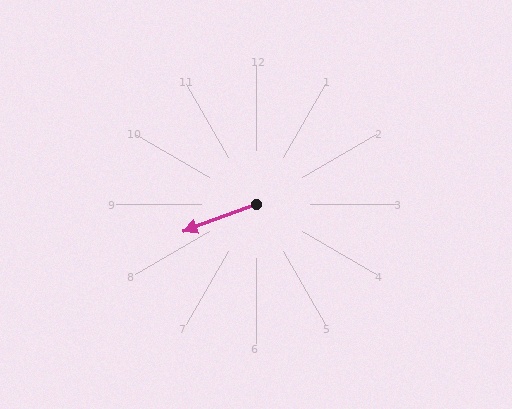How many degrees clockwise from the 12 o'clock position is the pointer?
Approximately 250 degrees.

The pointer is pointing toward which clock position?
Roughly 8 o'clock.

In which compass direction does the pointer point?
West.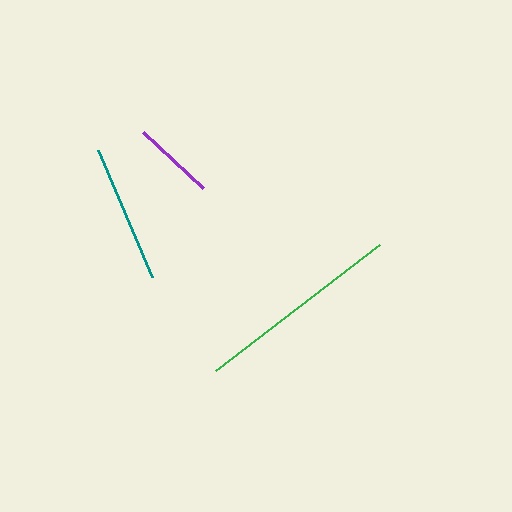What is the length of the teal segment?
The teal segment is approximately 138 pixels long.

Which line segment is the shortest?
The purple line is the shortest at approximately 82 pixels.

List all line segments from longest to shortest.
From longest to shortest: green, teal, purple.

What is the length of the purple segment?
The purple segment is approximately 82 pixels long.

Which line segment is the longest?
The green line is the longest at approximately 206 pixels.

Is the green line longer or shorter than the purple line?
The green line is longer than the purple line.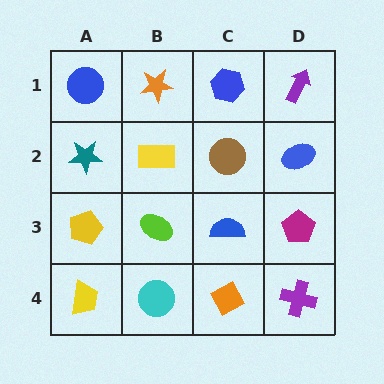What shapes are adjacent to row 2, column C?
A blue hexagon (row 1, column C), a blue semicircle (row 3, column C), a yellow rectangle (row 2, column B), a blue ellipse (row 2, column D).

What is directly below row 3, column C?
An orange diamond.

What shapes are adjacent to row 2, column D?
A purple arrow (row 1, column D), a magenta pentagon (row 3, column D), a brown circle (row 2, column C).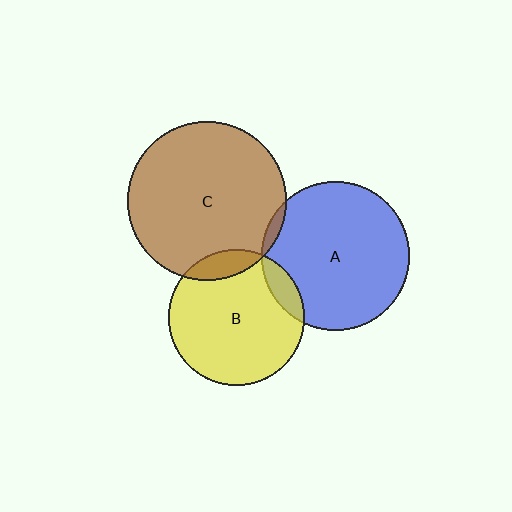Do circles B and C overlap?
Yes.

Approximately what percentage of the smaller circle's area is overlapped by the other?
Approximately 10%.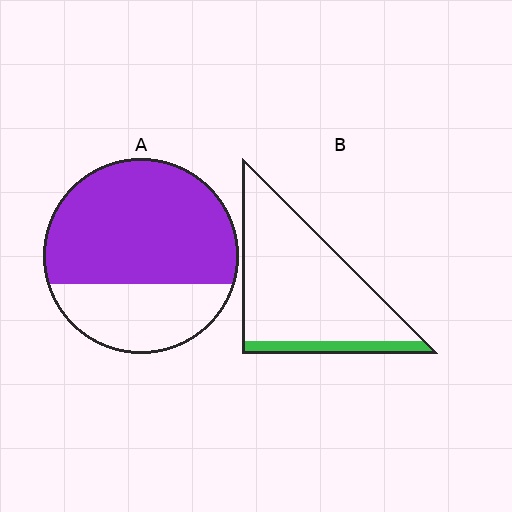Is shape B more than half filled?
No.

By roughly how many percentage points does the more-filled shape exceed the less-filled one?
By roughly 55 percentage points (A over B).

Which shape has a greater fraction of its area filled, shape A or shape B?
Shape A.